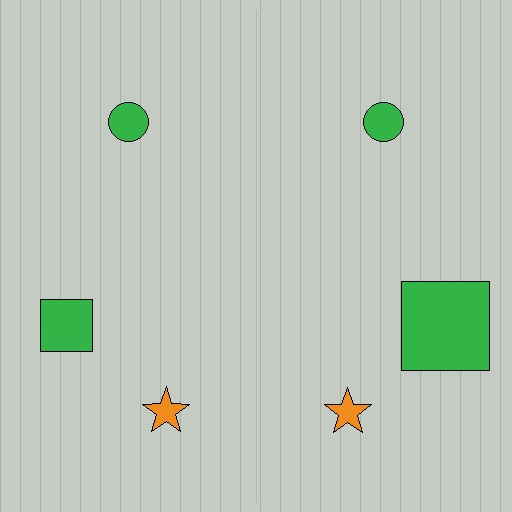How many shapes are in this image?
There are 6 shapes in this image.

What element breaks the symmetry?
The green square on the right side has a different size than its mirror counterpart.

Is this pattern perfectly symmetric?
No, the pattern is not perfectly symmetric. The green square on the right side has a different size than its mirror counterpart.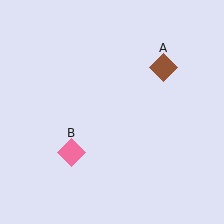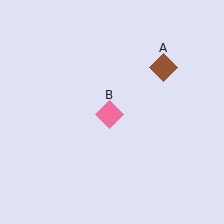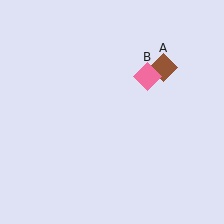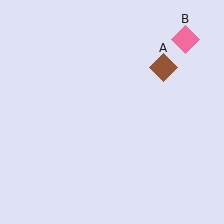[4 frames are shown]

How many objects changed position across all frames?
1 object changed position: pink diamond (object B).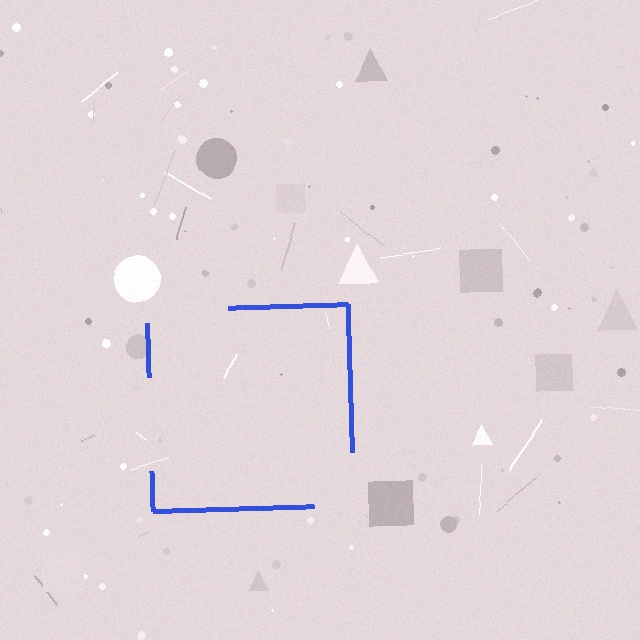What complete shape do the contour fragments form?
The contour fragments form a square.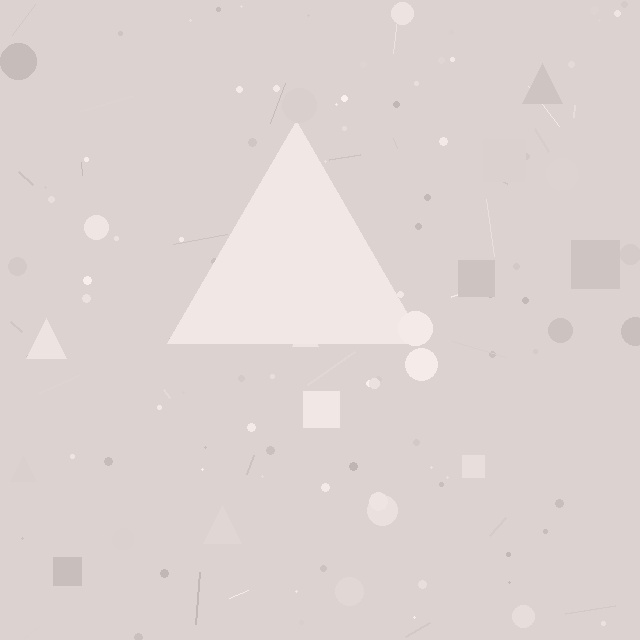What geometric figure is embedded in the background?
A triangle is embedded in the background.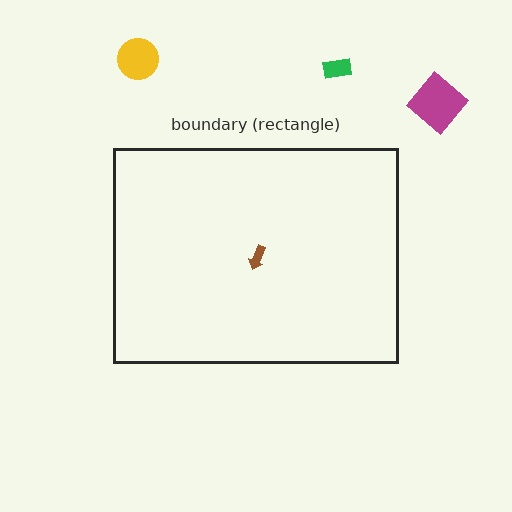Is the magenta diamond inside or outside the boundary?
Outside.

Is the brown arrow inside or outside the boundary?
Inside.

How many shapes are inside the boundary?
1 inside, 3 outside.